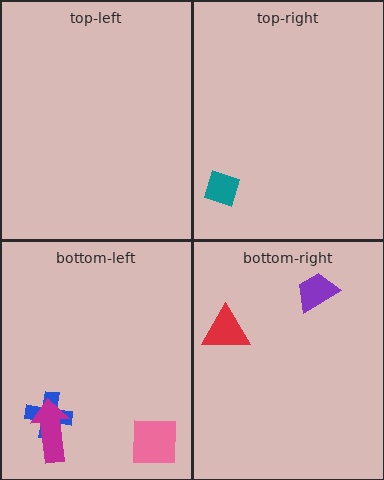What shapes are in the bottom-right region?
The red triangle, the purple trapezoid.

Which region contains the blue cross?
The bottom-left region.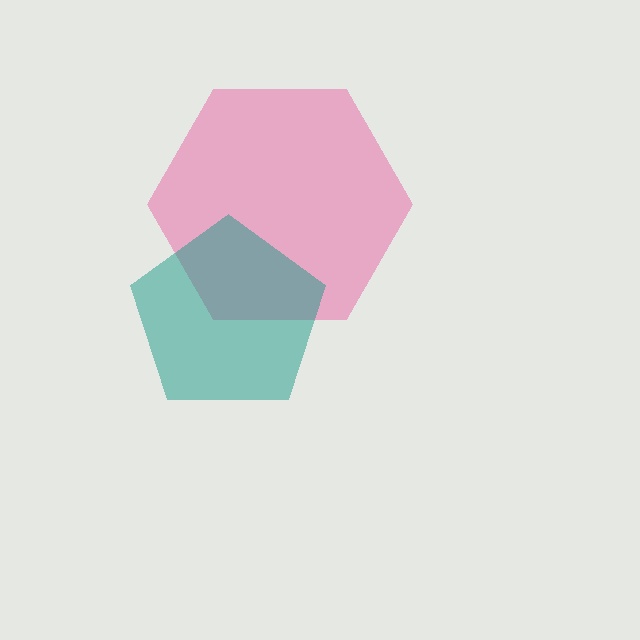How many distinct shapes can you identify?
There are 2 distinct shapes: a pink hexagon, a teal pentagon.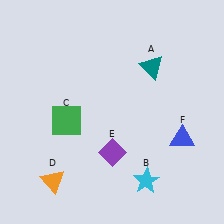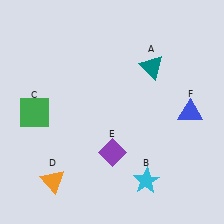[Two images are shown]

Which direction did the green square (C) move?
The green square (C) moved left.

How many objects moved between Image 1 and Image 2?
2 objects moved between the two images.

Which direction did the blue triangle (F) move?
The blue triangle (F) moved up.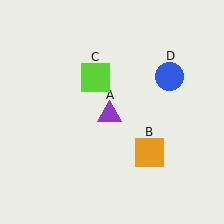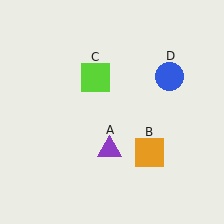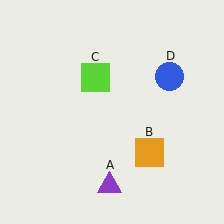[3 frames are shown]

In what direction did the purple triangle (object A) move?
The purple triangle (object A) moved down.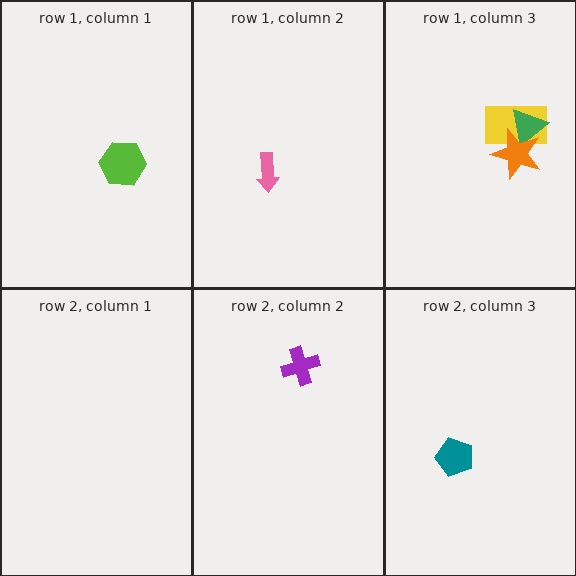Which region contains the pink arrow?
The row 1, column 2 region.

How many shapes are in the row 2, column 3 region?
1.